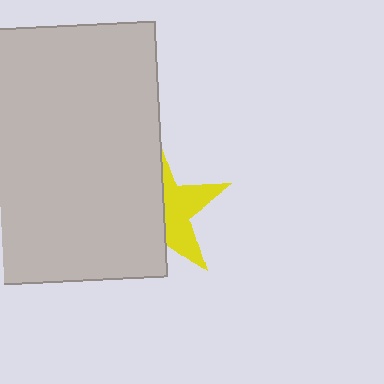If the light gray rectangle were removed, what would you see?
You would see the complete yellow star.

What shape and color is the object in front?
The object in front is a light gray rectangle.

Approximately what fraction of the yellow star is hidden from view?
Roughly 58% of the yellow star is hidden behind the light gray rectangle.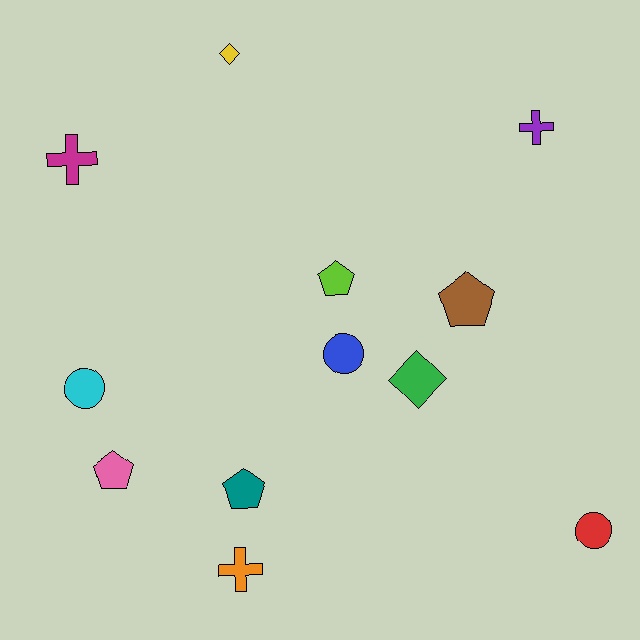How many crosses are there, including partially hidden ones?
There are 3 crosses.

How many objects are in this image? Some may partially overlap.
There are 12 objects.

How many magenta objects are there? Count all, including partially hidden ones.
There is 1 magenta object.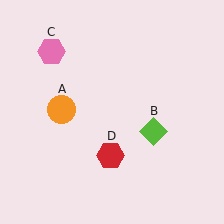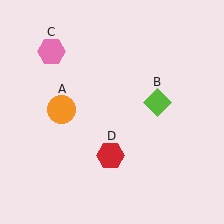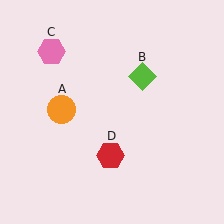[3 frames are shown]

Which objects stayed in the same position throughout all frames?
Orange circle (object A) and pink hexagon (object C) and red hexagon (object D) remained stationary.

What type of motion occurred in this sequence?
The lime diamond (object B) rotated counterclockwise around the center of the scene.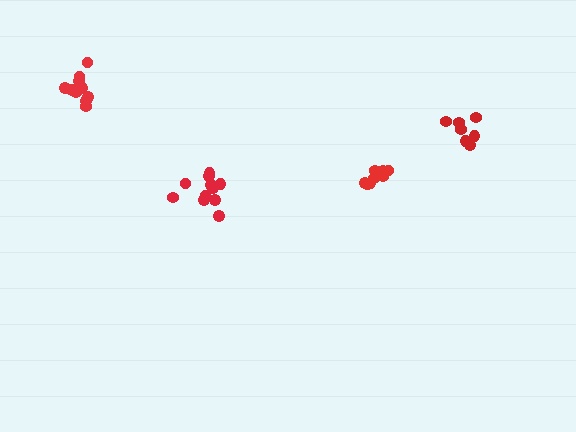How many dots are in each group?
Group 1: 10 dots, Group 2: 8 dots, Group 3: 11 dots, Group 4: 11 dots (40 total).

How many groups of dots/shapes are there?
There are 4 groups.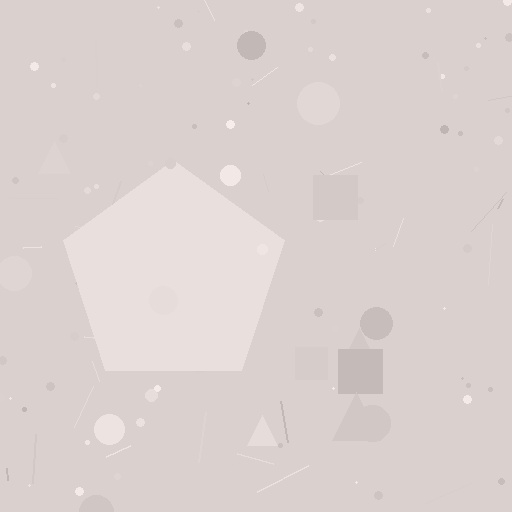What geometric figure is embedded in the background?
A pentagon is embedded in the background.